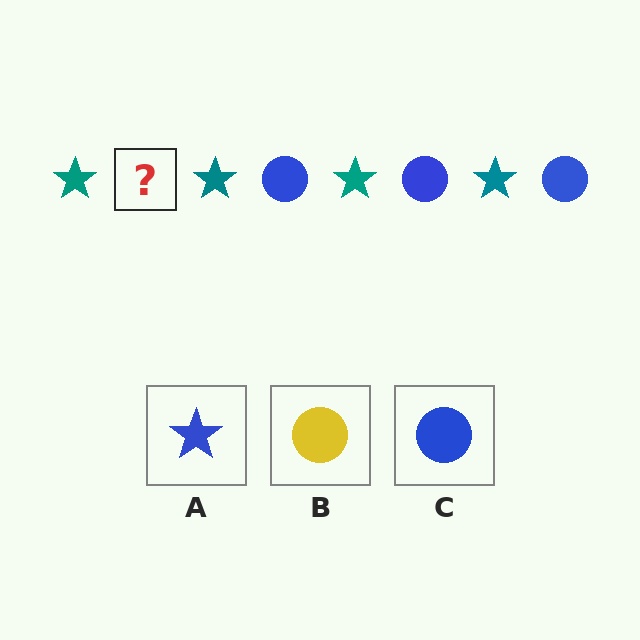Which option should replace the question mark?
Option C.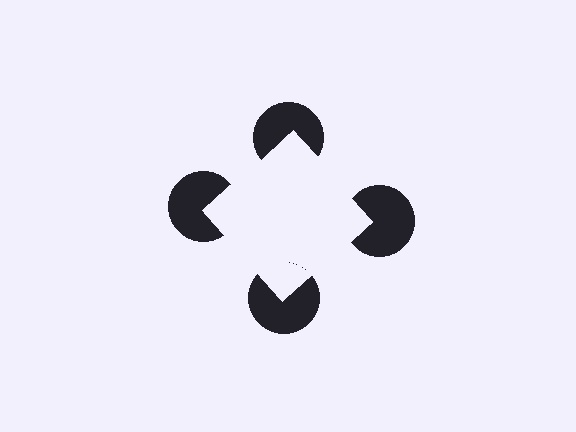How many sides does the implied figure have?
4 sides.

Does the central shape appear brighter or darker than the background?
It typically appears slightly brighter than the background, even though no actual brightness change is drawn.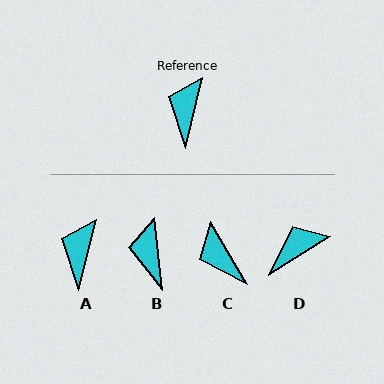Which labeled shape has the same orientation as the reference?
A.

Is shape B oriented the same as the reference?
No, it is off by about 20 degrees.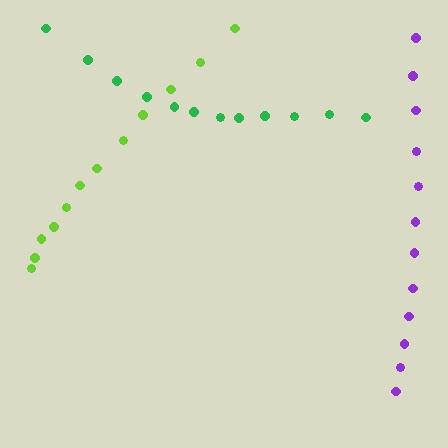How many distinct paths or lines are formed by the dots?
There are 3 distinct paths.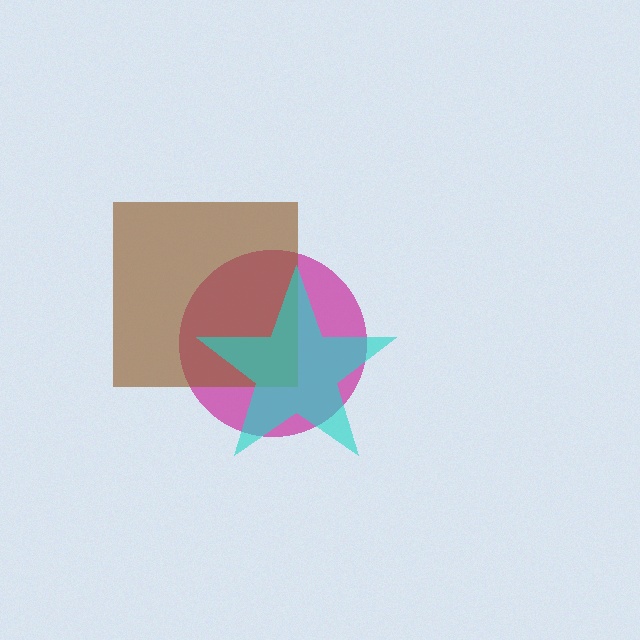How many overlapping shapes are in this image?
There are 3 overlapping shapes in the image.